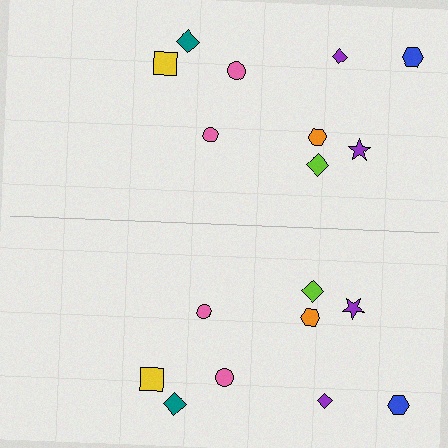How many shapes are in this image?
There are 18 shapes in this image.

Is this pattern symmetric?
Yes, this pattern has bilateral (reflection) symmetry.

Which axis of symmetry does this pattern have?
The pattern has a horizontal axis of symmetry running through the center of the image.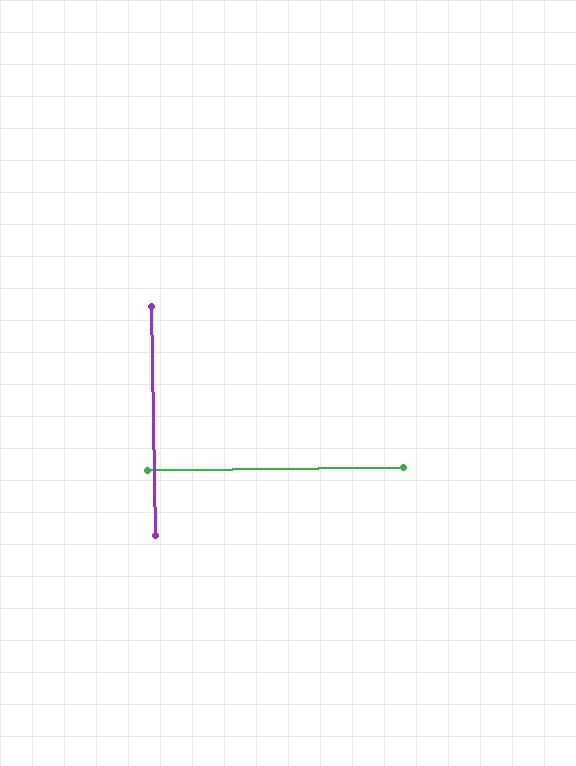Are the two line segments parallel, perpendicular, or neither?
Perpendicular — they meet at approximately 90°.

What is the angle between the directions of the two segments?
Approximately 90 degrees.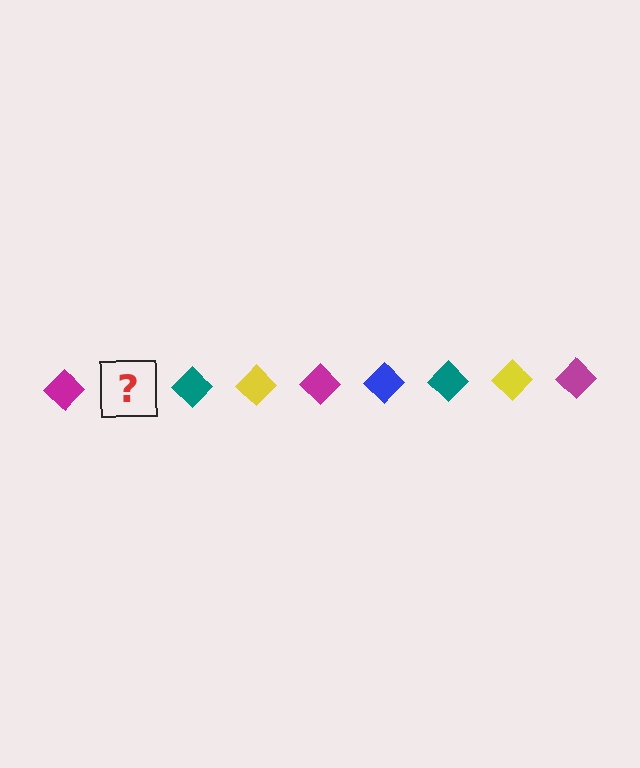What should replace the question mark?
The question mark should be replaced with a blue diamond.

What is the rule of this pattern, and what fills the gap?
The rule is that the pattern cycles through magenta, blue, teal, yellow diamonds. The gap should be filled with a blue diamond.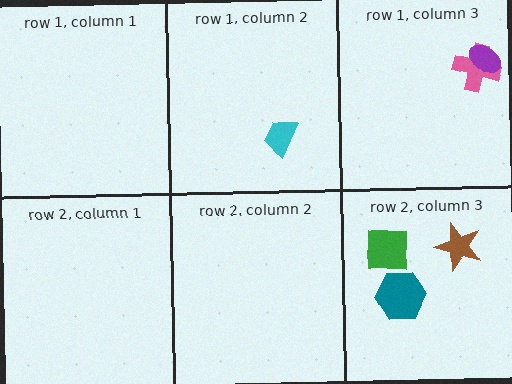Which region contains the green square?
The row 2, column 3 region.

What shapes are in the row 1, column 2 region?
The cyan trapezoid.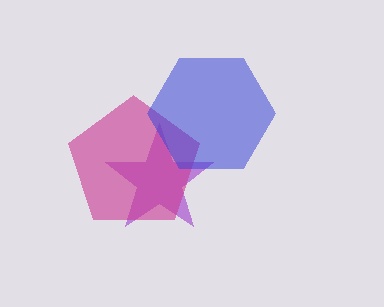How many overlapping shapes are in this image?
There are 3 overlapping shapes in the image.